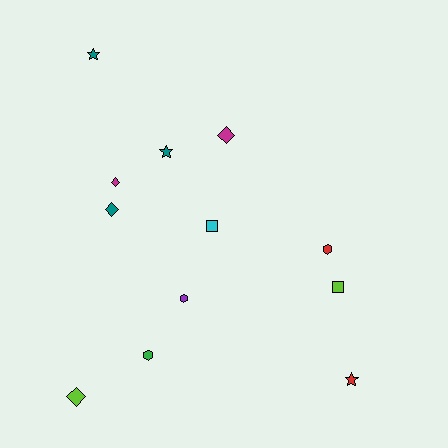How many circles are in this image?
There are no circles.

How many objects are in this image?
There are 12 objects.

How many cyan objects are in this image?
There is 1 cyan object.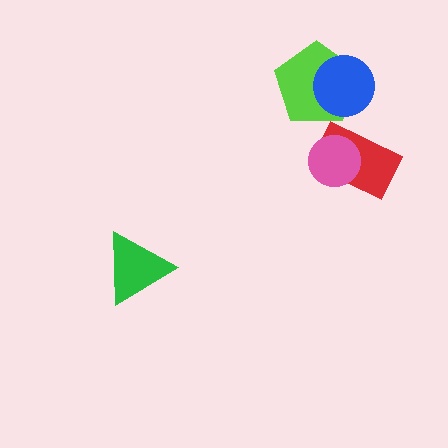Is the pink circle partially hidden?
No, no other shape covers it.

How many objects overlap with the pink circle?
1 object overlaps with the pink circle.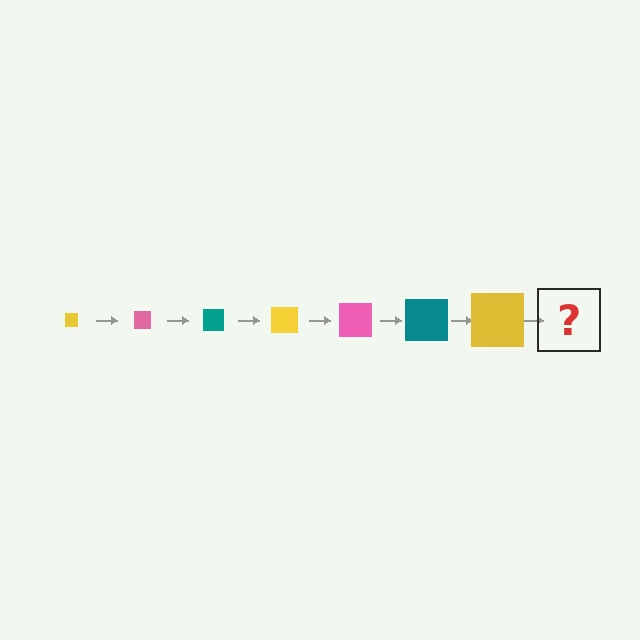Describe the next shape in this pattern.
It should be a pink square, larger than the previous one.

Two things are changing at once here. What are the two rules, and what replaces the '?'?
The two rules are that the square grows larger each step and the color cycles through yellow, pink, and teal. The '?' should be a pink square, larger than the previous one.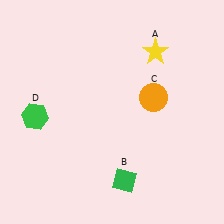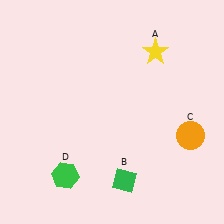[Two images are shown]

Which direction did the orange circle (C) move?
The orange circle (C) moved down.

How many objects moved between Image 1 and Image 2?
2 objects moved between the two images.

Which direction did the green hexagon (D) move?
The green hexagon (D) moved down.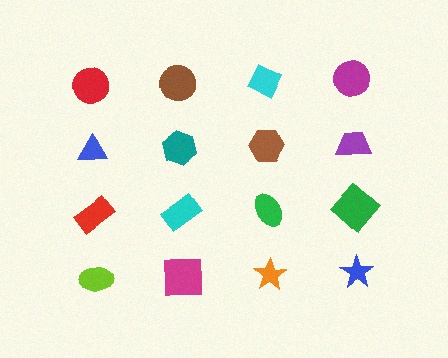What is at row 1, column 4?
A magenta circle.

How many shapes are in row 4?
4 shapes.